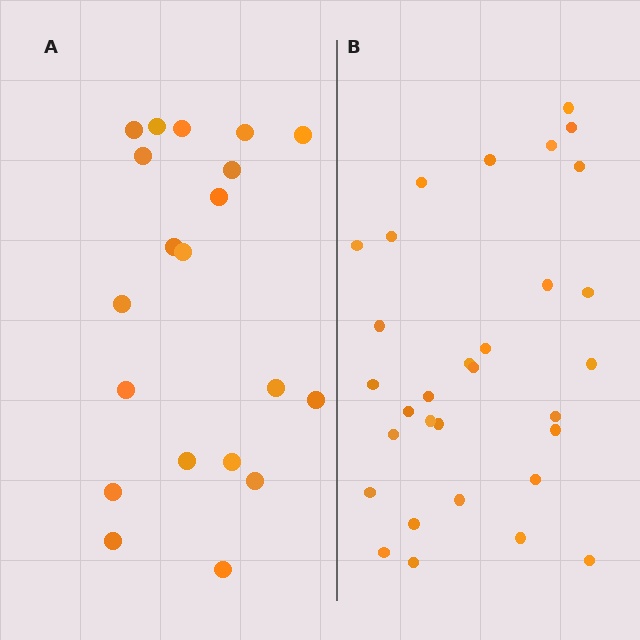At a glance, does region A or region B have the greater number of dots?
Region B (the right region) has more dots.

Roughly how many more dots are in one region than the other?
Region B has roughly 12 or so more dots than region A.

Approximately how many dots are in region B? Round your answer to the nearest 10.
About 30 dots. (The exact count is 31, which rounds to 30.)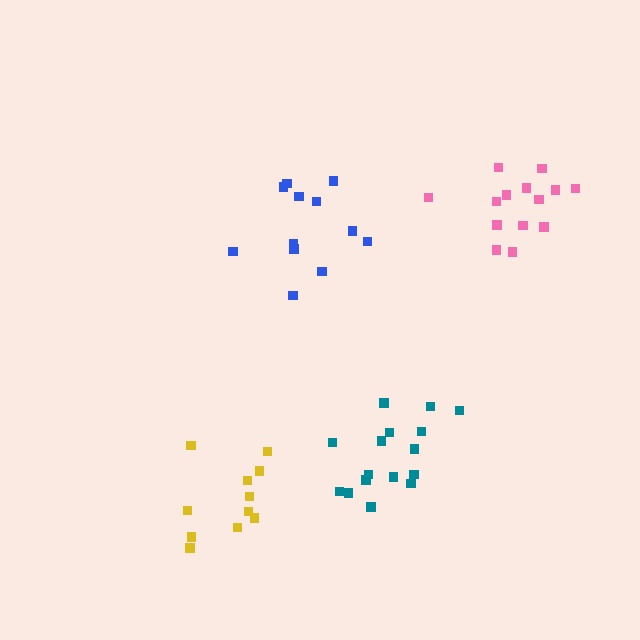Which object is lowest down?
The yellow cluster is bottommost.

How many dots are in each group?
Group 1: 13 dots, Group 2: 14 dots, Group 3: 11 dots, Group 4: 16 dots (54 total).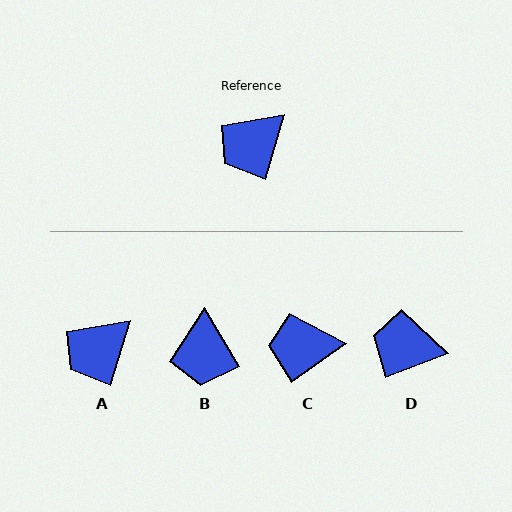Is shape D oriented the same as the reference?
No, it is off by about 53 degrees.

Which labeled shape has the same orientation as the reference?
A.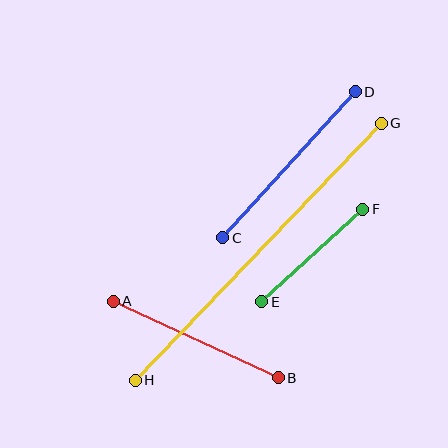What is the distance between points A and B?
The distance is approximately 182 pixels.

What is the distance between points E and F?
The distance is approximately 136 pixels.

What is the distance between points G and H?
The distance is approximately 356 pixels.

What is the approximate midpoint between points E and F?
The midpoint is at approximately (312, 255) pixels.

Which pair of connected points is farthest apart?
Points G and H are farthest apart.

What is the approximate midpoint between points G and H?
The midpoint is at approximately (258, 252) pixels.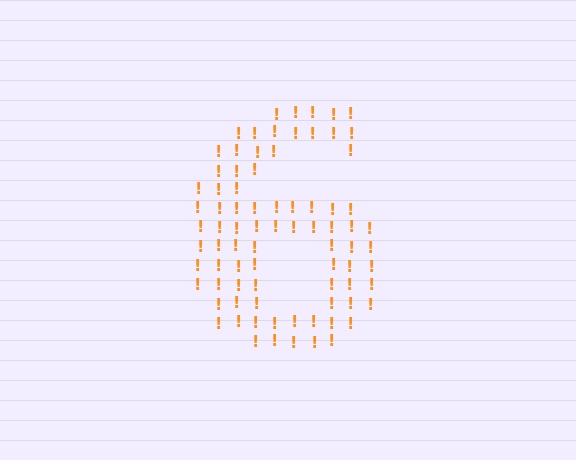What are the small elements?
The small elements are exclamation marks.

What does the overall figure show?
The overall figure shows the digit 6.